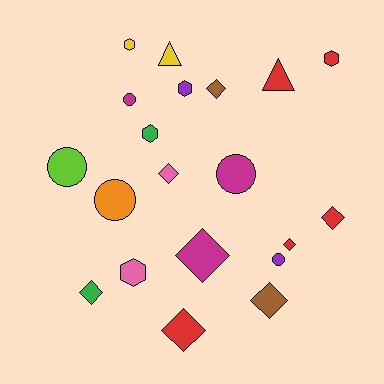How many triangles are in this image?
There are 2 triangles.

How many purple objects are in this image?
There are 2 purple objects.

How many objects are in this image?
There are 20 objects.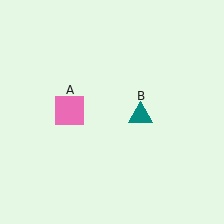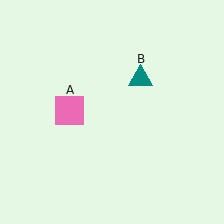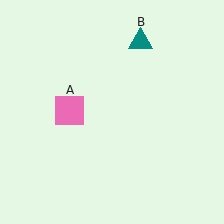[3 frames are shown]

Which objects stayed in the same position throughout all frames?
Pink square (object A) remained stationary.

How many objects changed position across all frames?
1 object changed position: teal triangle (object B).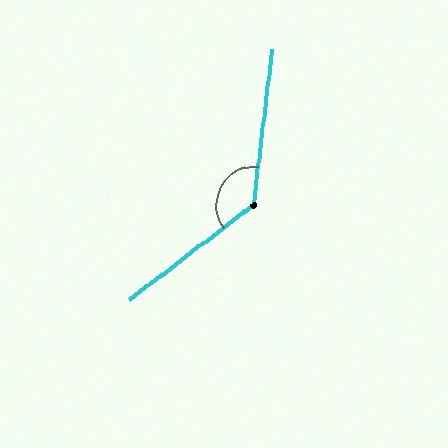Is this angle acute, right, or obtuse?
It is obtuse.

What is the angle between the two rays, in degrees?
Approximately 134 degrees.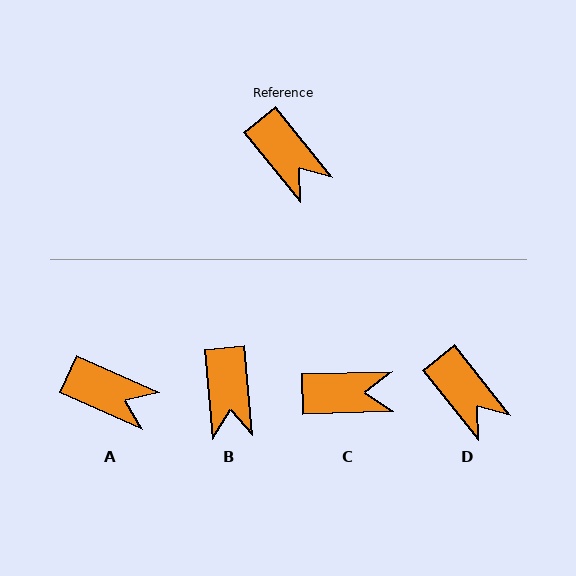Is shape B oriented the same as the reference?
No, it is off by about 33 degrees.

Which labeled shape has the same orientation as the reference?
D.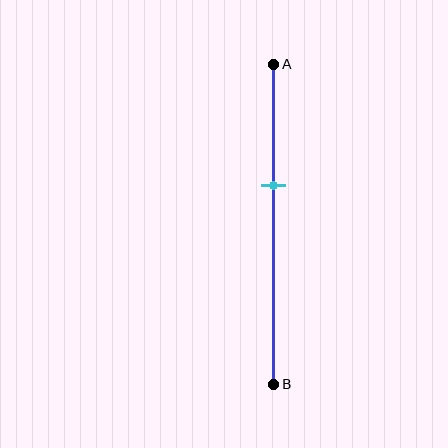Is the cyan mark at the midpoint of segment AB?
No, the mark is at about 40% from A, not at the 50% midpoint.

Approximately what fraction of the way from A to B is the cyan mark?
The cyan mark is approximately 40% of the way from A to B.